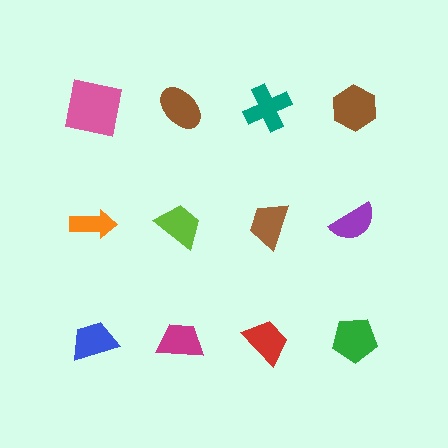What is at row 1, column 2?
A brown ellipse.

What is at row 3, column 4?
A green pentagon.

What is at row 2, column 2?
A lime trapezoid.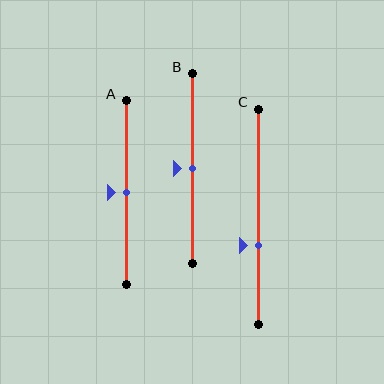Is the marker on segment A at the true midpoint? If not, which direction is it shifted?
Yes, the marker on segment A is at the true midpoint.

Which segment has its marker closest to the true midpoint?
Segment A has its marker closest to the true midpoint.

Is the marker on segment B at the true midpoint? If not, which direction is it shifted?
Yes, the marker on segment B is at the true midpoint.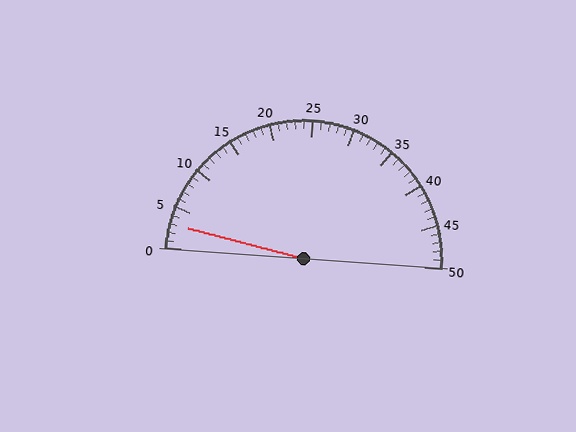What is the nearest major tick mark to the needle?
The nearest major tick mark is 5.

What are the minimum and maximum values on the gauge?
The gauge ranges from 0 to 50.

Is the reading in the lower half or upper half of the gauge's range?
The reading is in the lower half of the range (0 to 50).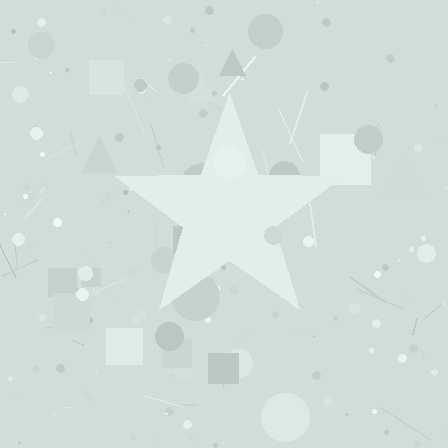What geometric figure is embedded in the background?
A star is embedded in the background.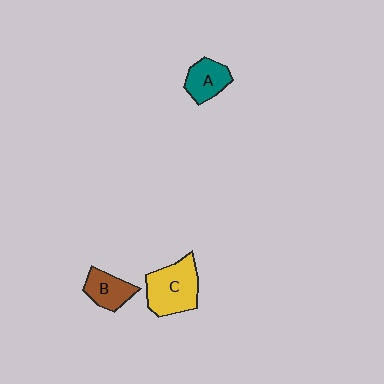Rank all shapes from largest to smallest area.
From largest to smallest: C (yellow), A (teal), B (brown).